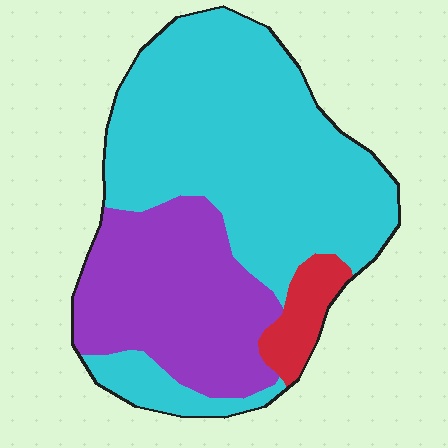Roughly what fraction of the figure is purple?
Purple covers around 30% of the figure.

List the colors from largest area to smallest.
From largest to smallest: cyan, purple, red.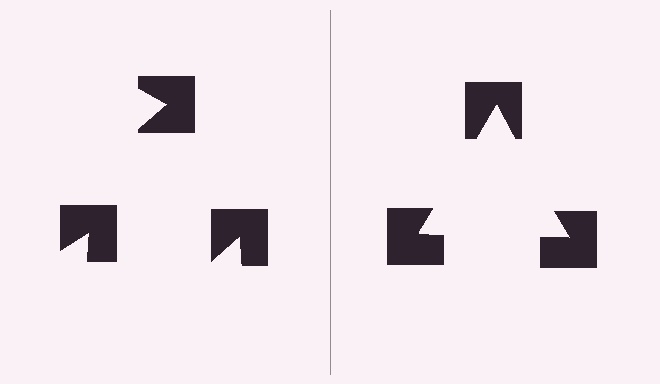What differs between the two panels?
The notched squares are positioned identically on both sides; only the wedge orientations differ. On the right they align to a triangle; on the left they are misaligned.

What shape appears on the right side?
An illusory triangle.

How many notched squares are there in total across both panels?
6 — 3 on each side.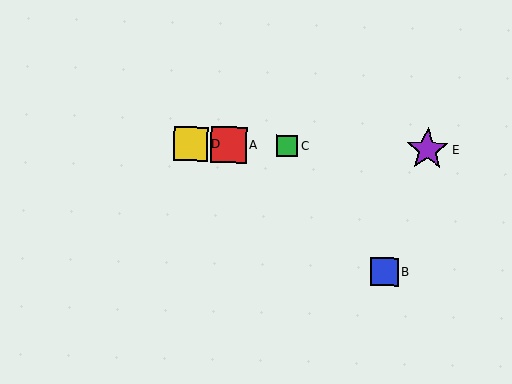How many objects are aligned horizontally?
4 objects (A, C, D, E) are aligned horizontally.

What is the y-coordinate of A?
Object A is at y≈145.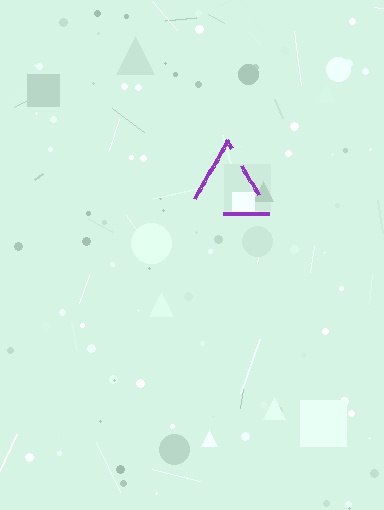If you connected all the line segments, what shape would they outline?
They would outline a triangle.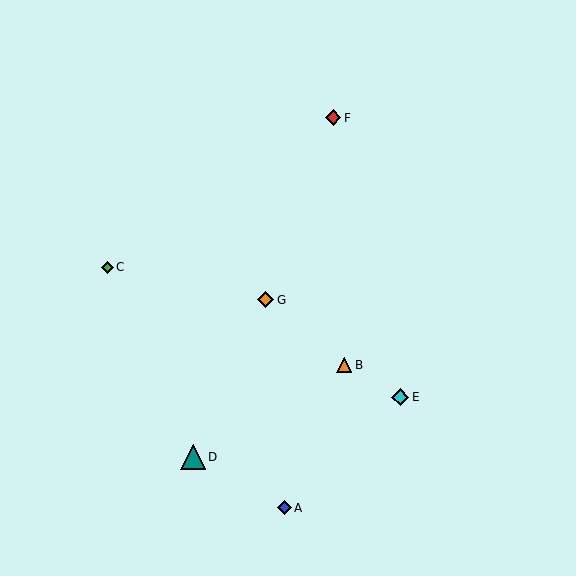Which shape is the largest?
The teal triangle (labeled D) is the largest.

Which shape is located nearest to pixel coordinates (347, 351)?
The orange triangle (labeled B) at (344, 365) is nearest to that location.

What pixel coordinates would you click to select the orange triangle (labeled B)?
Click at (344, 365) to select the orange triangle B.